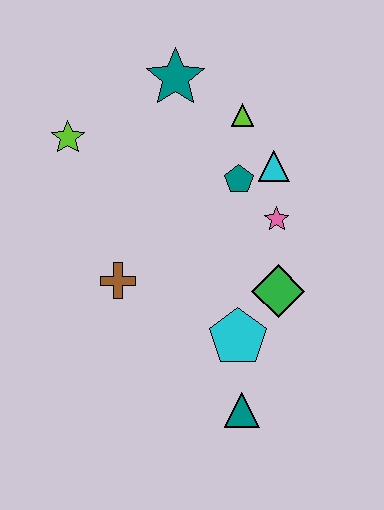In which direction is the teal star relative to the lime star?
The teal star is to the right of the lime star.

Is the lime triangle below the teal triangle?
No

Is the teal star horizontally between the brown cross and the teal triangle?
Yes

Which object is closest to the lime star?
The teal star is closest to the lime star.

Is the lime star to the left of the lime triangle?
Yes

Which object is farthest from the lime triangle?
The teal triangle is farthest from the lime triangle.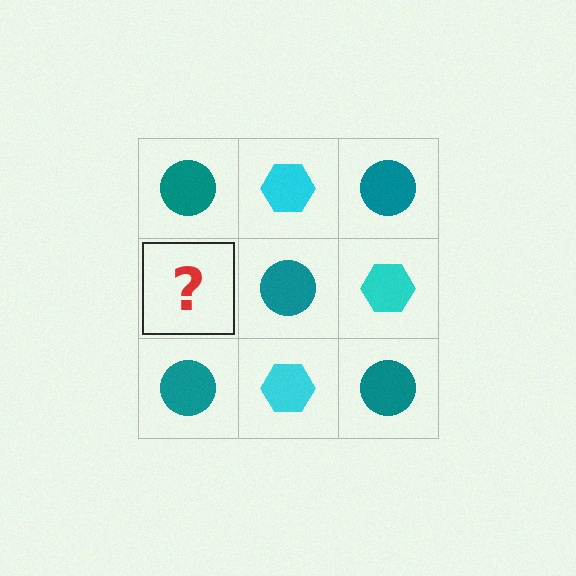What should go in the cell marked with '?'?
The missing cell should contain a cyan hexagon.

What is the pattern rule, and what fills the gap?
The rule is that it alternates teal circle and cyan hexagon in a checkerboard pattern. The gap should be filled with a cyan hexagon.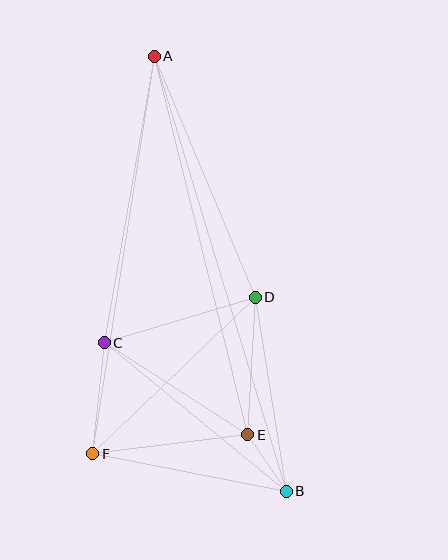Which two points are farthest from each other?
Points A and B are farthest from each other.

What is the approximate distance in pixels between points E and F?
The distance between E and F is approximately 156 pixels.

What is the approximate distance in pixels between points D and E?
The distance between D and E is approximately 138 pixels.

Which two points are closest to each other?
Points B and E are closest to each other.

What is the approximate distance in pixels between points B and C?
The distance between B and C is approximately 235 pixels.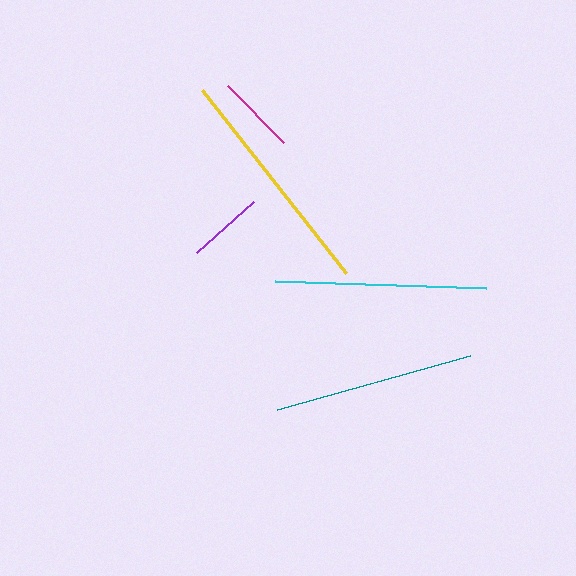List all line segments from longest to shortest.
From longest to shortest: yellow, cyan, teal, magenta, purple.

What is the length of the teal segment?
The teal segment is approximately 201 pixels long.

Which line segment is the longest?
The yellow line is the longest at approximately 233 pixels.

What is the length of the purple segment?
The purple segment is approximately 76 pixels long.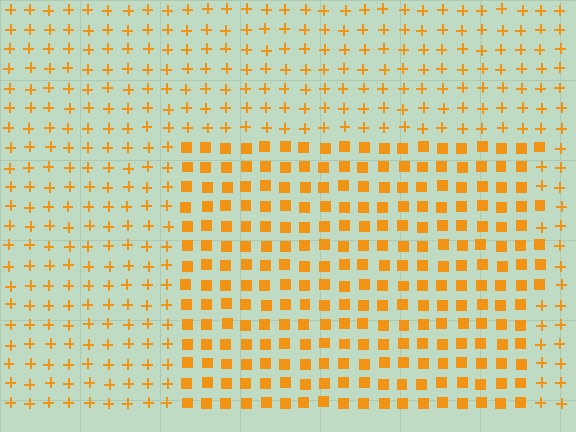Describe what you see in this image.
The image is filled with small orange elements arranged in a uniform grid. A rectangle-shaped region contains squares, while the surrounding area contains plus signs. The boundary is defined purely by the change in element shape.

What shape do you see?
I see a rectangle.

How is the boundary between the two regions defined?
The boundary is defined by a change in element shape: squares inside vs. plus signs outside. All elements share the same color and spacing.